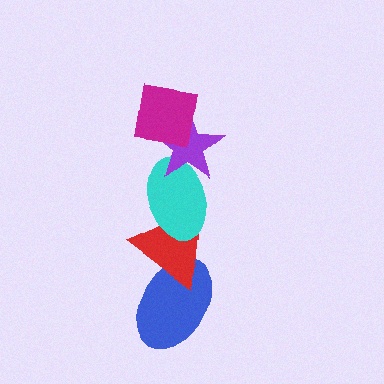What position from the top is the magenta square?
The magenta square is 1st from the top.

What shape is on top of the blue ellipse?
The red triangle is on top of the blue ellipse.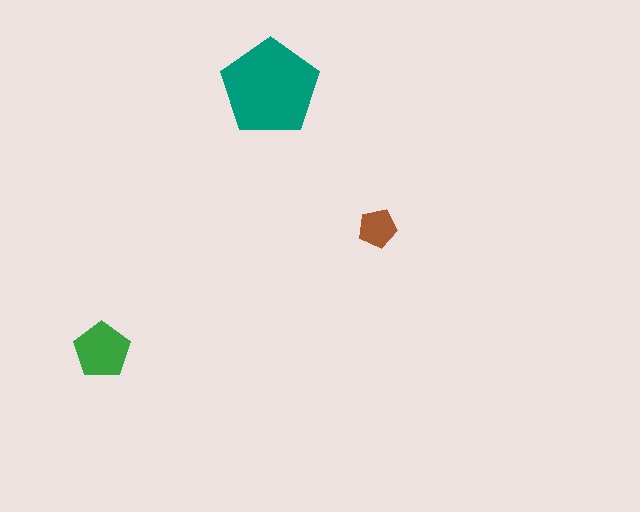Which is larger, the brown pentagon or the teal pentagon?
The teal one.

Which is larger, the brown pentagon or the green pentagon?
The green one.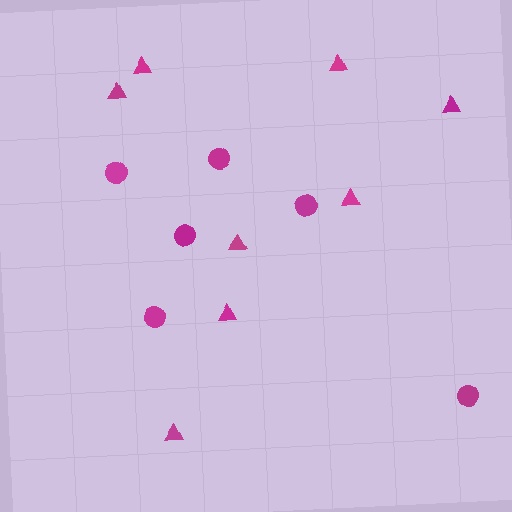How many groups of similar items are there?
There are 2 groups: one group of circles (6) and one group of triangles (8).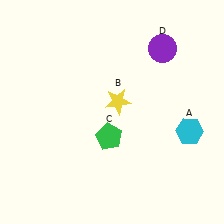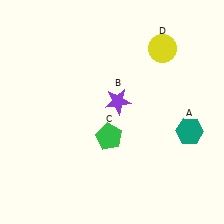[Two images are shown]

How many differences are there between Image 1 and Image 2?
There are 3 differences between the two images.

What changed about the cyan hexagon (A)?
In Image 1, A is cyan. In Image 2, it changed to teal.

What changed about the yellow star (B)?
In Image 1, B is yellow. In Image 2, it changed to purple.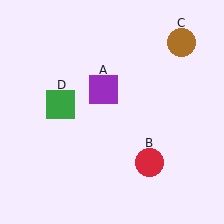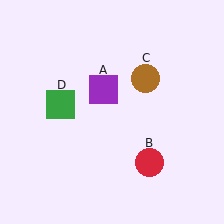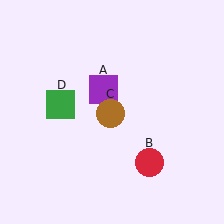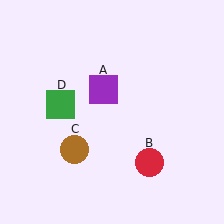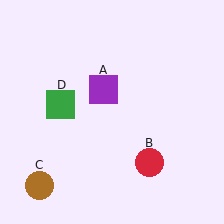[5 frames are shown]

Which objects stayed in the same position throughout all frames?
Purple square (object A) and red circle (object B) and green square (object D) remained stationary.